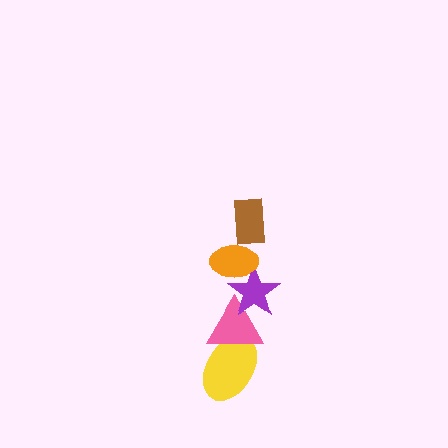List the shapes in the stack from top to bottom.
From top to bottom: the brown rectangle, the orange ellipse, the purple star, the pink triangle, the yellow ellipse.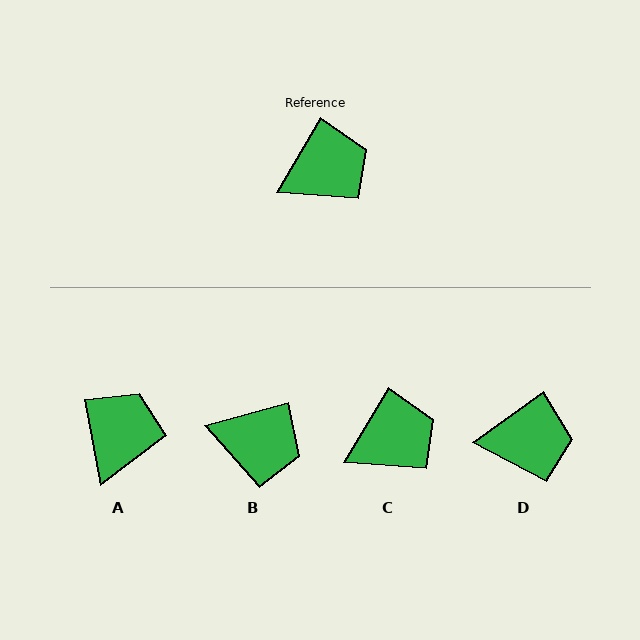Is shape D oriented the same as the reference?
No, it is off by about 24 degrees.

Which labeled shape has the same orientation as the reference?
C.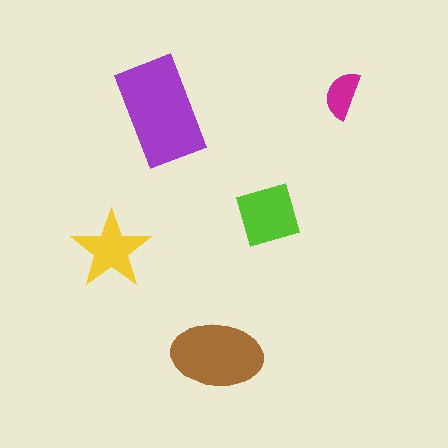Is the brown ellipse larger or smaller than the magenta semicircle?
Larger.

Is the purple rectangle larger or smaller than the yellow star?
Larger.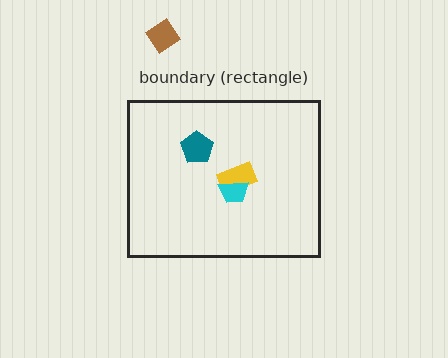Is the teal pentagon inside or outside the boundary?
Inside.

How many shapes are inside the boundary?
3 inside, 1 outside.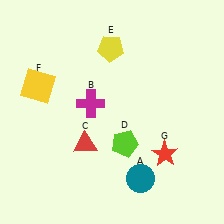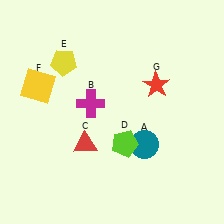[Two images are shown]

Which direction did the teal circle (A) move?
The teal circle (A) moved up.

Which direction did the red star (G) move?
The red star (G) moved up.